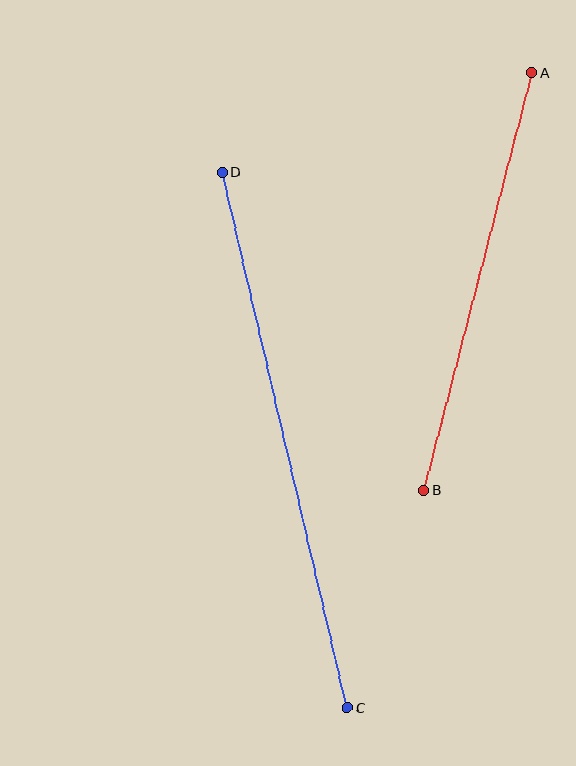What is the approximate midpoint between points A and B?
The midpoint is at approximately (478, 282) pixels.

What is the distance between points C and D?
The distance is approximately 550 pixels.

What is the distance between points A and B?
The distance is approximately 431 pixels.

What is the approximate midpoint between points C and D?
The midpoint is at approximately (285, 440) pixels.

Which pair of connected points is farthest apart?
Points C and D are farthest apart.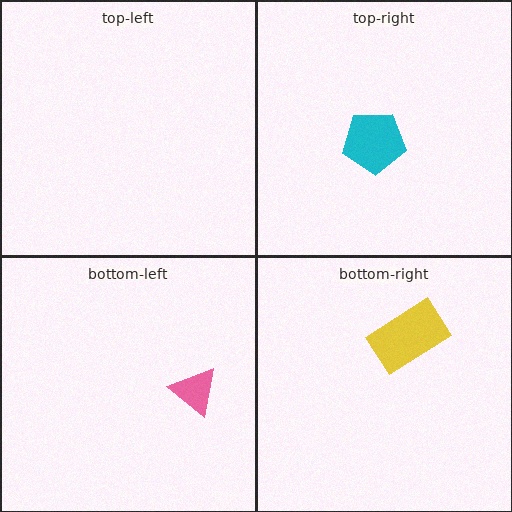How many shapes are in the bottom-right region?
1.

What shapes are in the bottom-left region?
The pink triangle.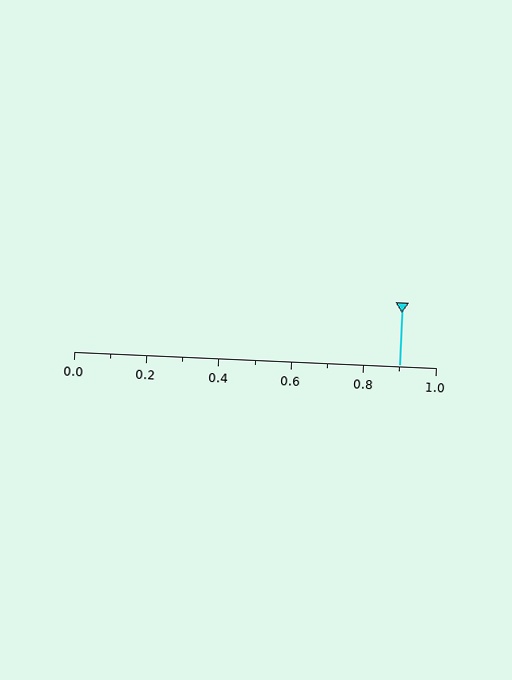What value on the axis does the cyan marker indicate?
The marker indicates approximately 0.9.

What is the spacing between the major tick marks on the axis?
The major ticks are spaced 0.2 apart.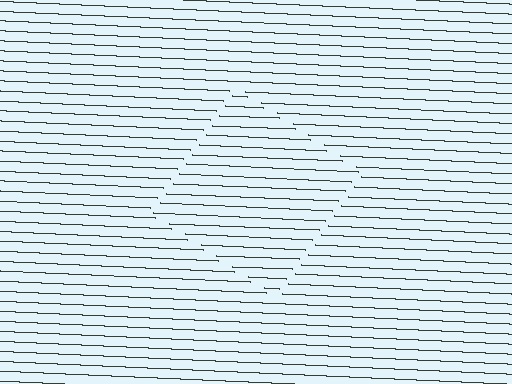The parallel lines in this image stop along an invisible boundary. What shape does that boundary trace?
An illusory square. The interior of the shape contains the same grating, shifted by half a period — the contour is defined by the phase discontinuity where line-ends from the inner and outer gratings abut.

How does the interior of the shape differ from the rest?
The interior of the shape contains the same grating, shifted by half a period — the contour is defined by the phase discontinuity where line-ends from the inner and outer gratings abut.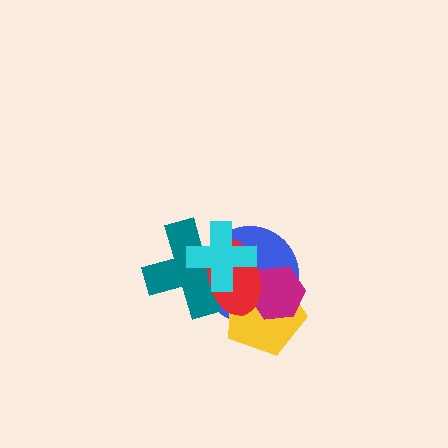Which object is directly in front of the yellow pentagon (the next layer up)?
The magenta hexagon is directly in front of the yellow pentagon.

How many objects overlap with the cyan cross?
3 objects overlap with the cyan cross.